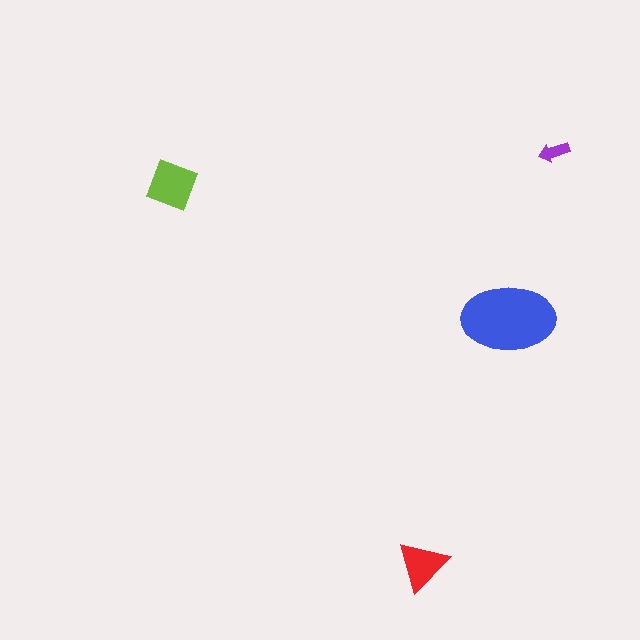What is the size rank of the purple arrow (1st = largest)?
4th.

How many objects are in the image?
There are 4 objects in the image.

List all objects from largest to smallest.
The blue ellipse, the lime diamond, the red triangle, the purple arrow.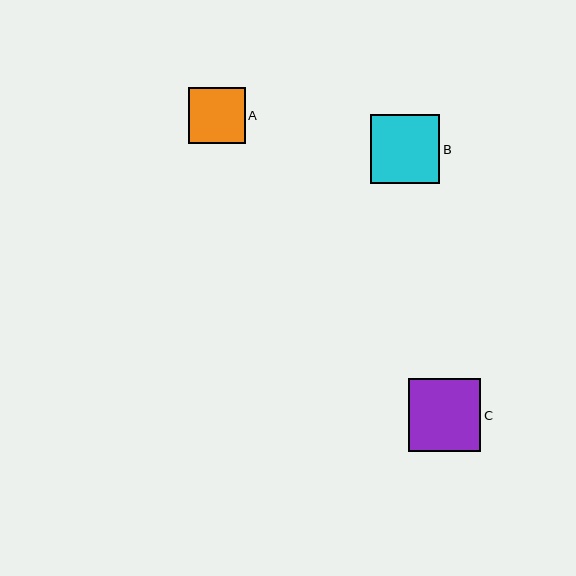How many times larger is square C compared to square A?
Square C is approximately 1.3 times the size of square A.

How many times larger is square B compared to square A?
Square B is approximately 1.2 times the size of square A.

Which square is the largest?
Square C is the largest with a size of approximately 72 pixels.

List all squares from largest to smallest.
From largest to smallest: C, B, A.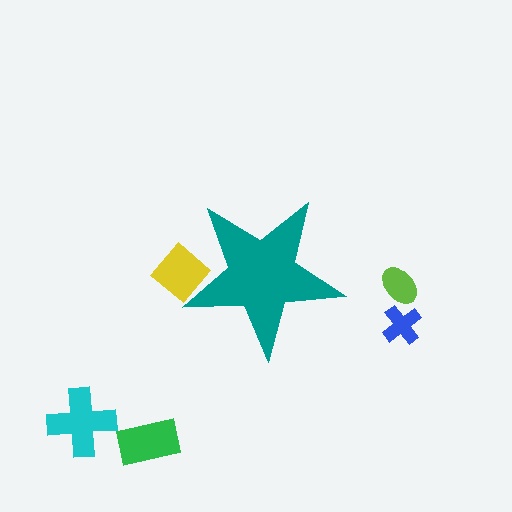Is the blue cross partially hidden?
No, the blue cross is fully visible.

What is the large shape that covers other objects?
A teal star.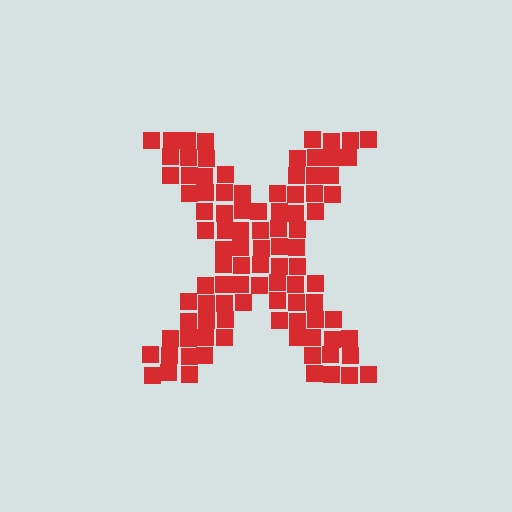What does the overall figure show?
The overall figure shows the letter X.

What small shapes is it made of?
It is made of small squares.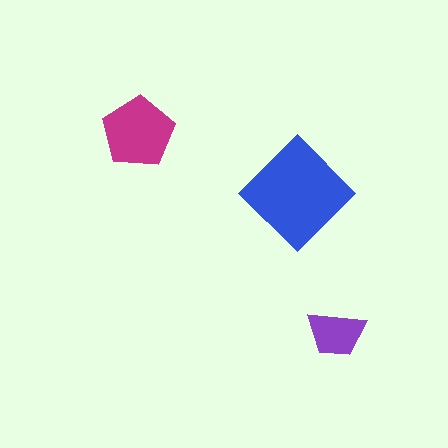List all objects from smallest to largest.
The purple trapezoid, the magenta pentagon, the blue diamond.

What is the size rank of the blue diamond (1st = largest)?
1st.